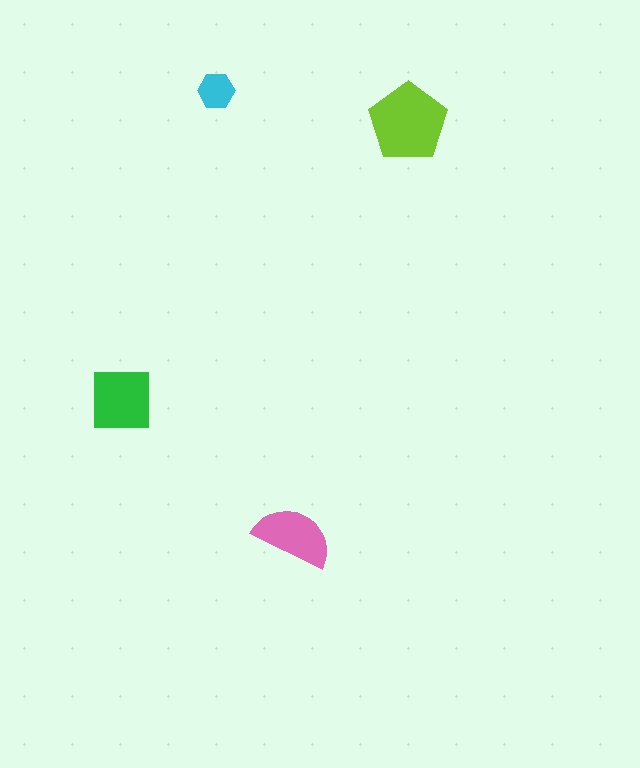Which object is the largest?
The lime pentagon.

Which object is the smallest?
The cyan hexagon.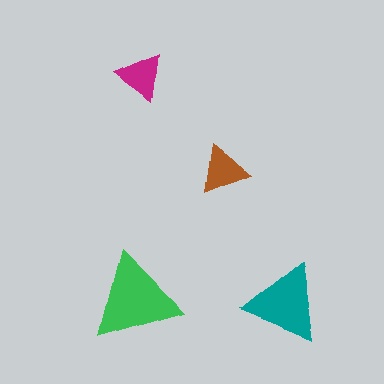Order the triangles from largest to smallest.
the green one, the teal one, the brown one, the magenta one.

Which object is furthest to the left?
The magenta triangle is leftmost.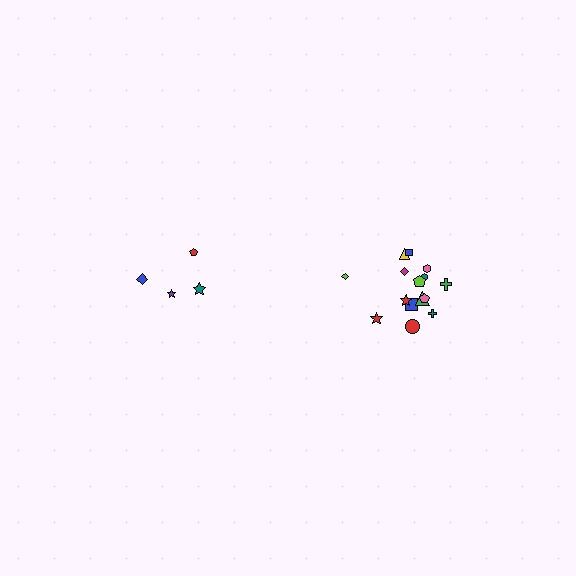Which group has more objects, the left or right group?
The right group.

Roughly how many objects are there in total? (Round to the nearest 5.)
Roughly 20 objects in total.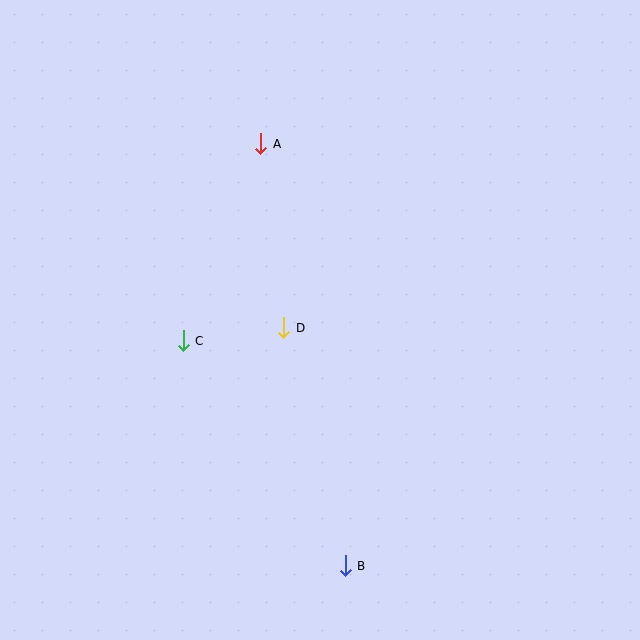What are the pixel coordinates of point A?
Point A is at (261, 144).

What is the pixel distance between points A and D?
The distance between A and D is 186 pixels.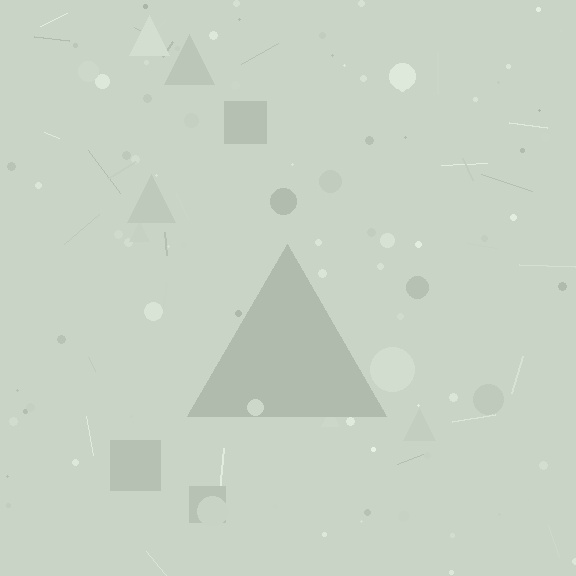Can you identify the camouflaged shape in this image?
The camouflaged shape is a triangle.